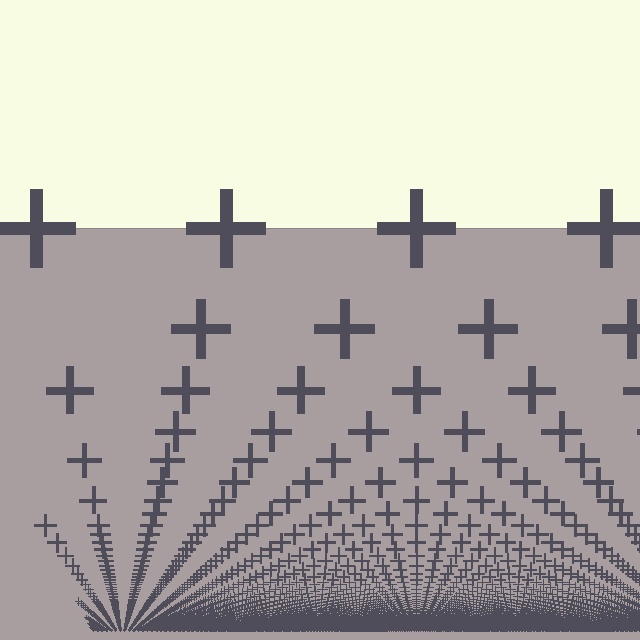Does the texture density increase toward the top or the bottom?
Density increases toward the bottom.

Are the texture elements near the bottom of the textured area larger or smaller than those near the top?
Smaller. The gradient is inverted — elements near the bottom are smaller and denser.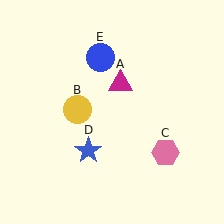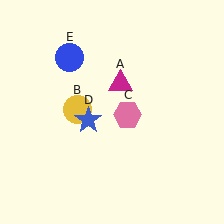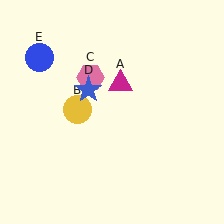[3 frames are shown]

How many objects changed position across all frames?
3 objects changed position: pink hexagon (object C), blue star (object D), blue circle (object E).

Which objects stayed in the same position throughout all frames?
Magenta triangle (object A) and yellow circle (object B) remained stationary.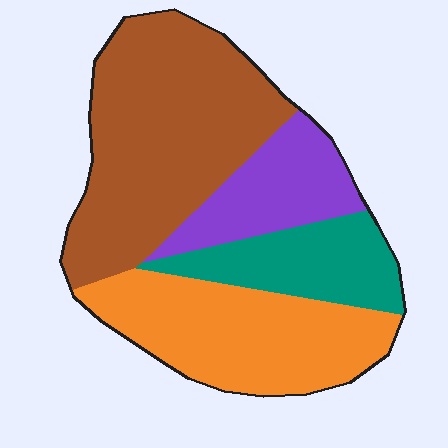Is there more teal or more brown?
Brown.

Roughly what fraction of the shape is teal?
Teal covers around 15% of the shape.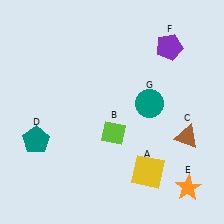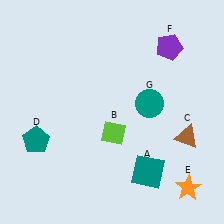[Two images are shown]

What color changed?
The square (A) changed from yellow in Image 1 to teal in Image 2.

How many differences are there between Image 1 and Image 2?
There is 1 difference between the two images.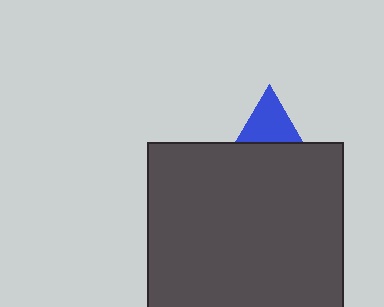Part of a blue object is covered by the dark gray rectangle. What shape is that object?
It is a triangle.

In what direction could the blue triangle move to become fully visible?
The blue triangle could move up. That would shift it out from behind the dark gray rectangle entirely.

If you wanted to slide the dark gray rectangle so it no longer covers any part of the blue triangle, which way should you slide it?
Slide it down — that is the most direct way to separate the two shapes.